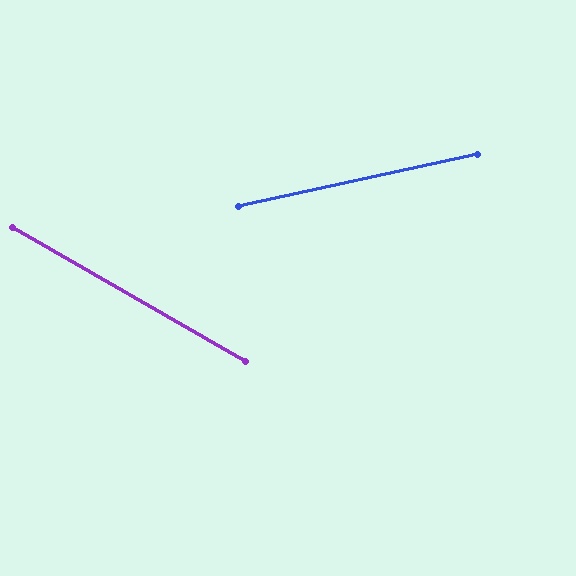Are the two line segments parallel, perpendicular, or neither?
Neither parallel nor perpendicular — they differ by about 42°.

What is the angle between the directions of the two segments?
Approximately 42 degrees.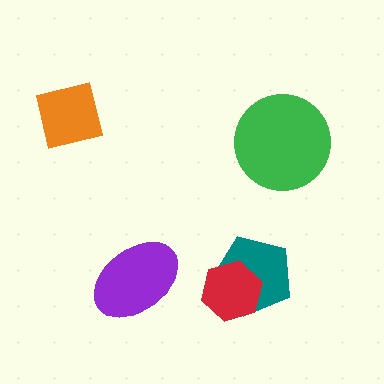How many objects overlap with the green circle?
0 objects overlap with the green circle.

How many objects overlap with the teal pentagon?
1 object overlaps with the teal pentagon.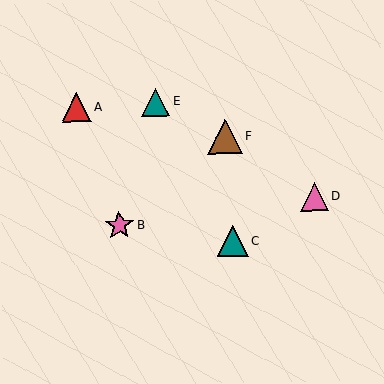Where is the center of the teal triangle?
The center of the teal triangle is at (156, 102).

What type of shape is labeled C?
Shape C is a teal triangle.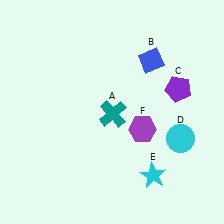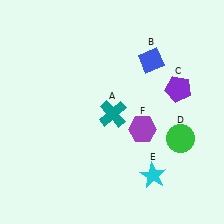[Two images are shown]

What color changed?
The circle (D) changed from cyan in Image 1 to green in Image 2.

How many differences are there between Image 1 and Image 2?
There is 1 difference between the two images.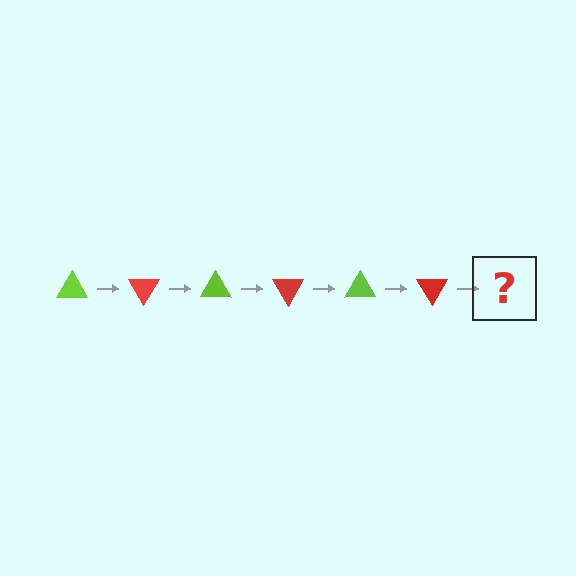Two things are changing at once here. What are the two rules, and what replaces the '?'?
The two rules are that it rotates 60 degrees each step and the color cycles through lime and red. The '?' should be a lime triangle, rotated 360 degrees from the start.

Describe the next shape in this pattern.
It should be a lime triangle, rotated 360 degrees from the start.